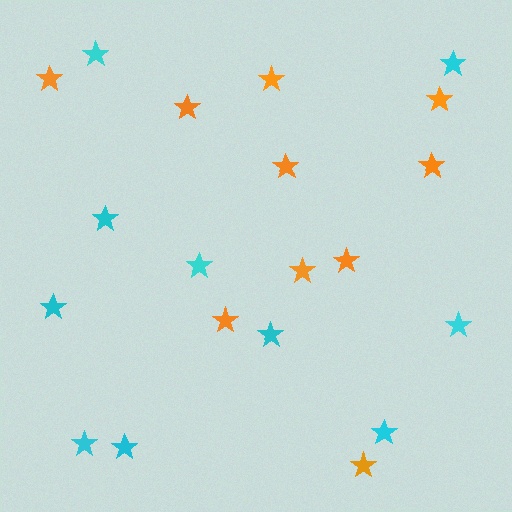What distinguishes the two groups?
There are 2 groups: one group of cyan stars (10) and one group of orange stars (10).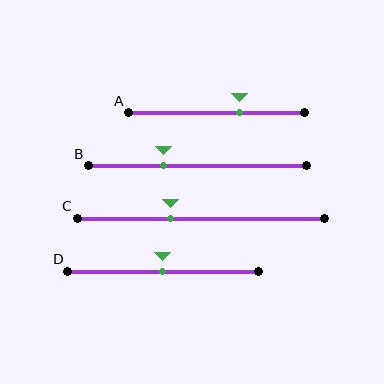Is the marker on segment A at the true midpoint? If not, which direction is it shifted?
No, the marker on segment A is shifted to the right by about 13% of the segment length.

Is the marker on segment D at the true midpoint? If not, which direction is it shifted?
Yes, the marker on segment D is at the true midpoint.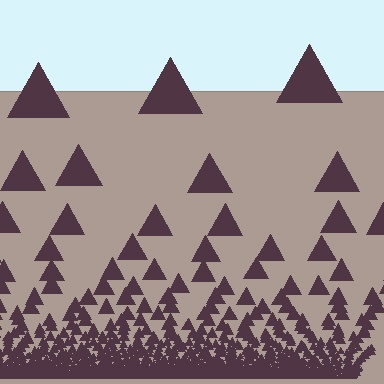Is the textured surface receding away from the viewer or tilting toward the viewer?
The surface appears to tilt toward the viewer. Texture elements get larger and sparser toward the top.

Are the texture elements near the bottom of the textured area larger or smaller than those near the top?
Smaller. The gradient is inverted — elements near the bottom are smaller and denser.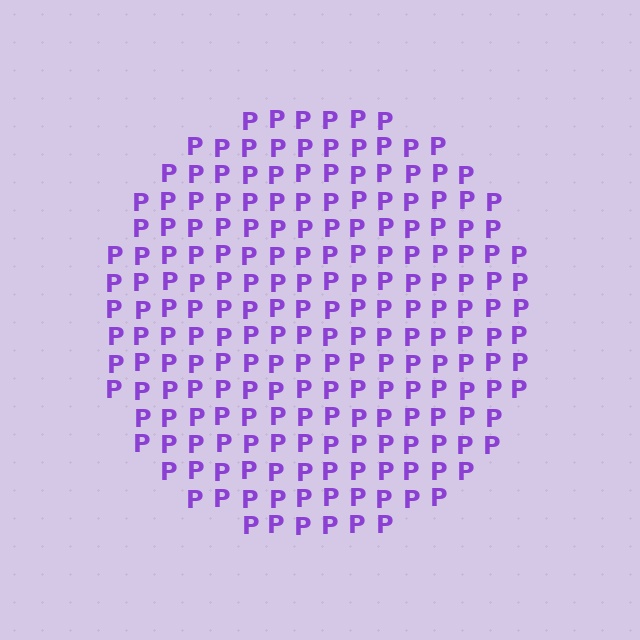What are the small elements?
The small elements are letter P's.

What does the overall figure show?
The overall figure shows a circle.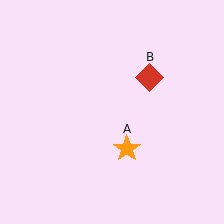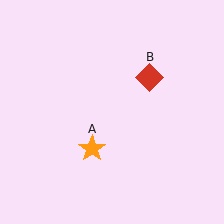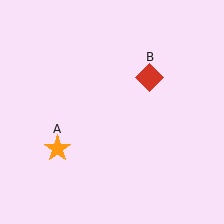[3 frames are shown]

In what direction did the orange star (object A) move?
The orange star (object A) moved left.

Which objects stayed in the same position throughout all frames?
Red diamond (object B) remained stationary.